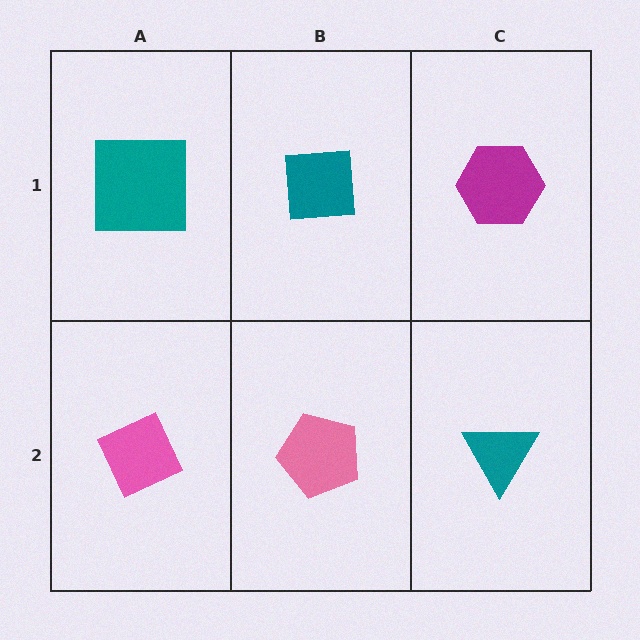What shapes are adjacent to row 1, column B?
A pink pentagon (row 2, column B), a teal square (row 1, column A), a magenta hexagon (row 1, column C).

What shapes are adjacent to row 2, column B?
A teal square (row 1, column B), a pink diamond (row 2, column A), a teal triangle (row 2, column C).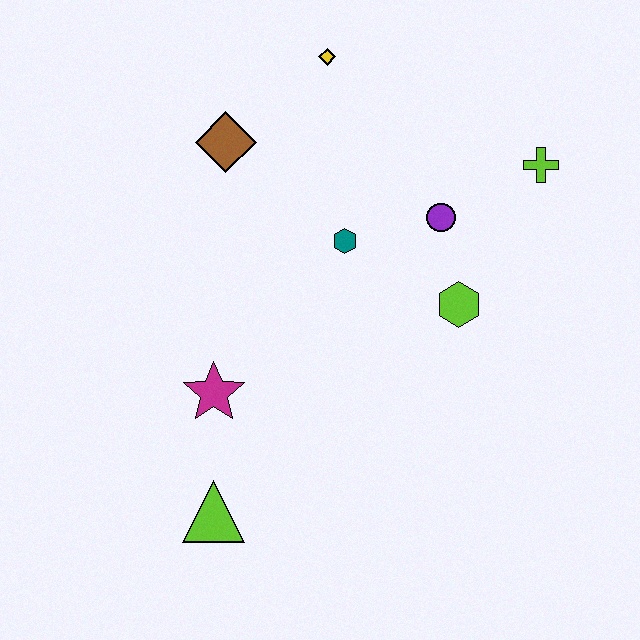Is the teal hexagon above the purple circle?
No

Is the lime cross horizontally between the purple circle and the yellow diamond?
No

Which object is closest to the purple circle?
The lime hexagon is closest to the purple circle.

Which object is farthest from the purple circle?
The lime triangle is farthest from the purple circle.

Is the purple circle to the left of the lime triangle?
No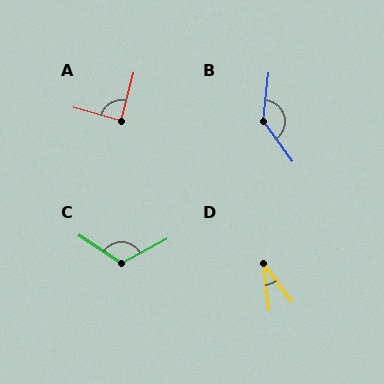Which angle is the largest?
B, at approximately 137 degrees.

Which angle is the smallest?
D, at approximately 30 degrees.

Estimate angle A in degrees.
Approximately 89 degrees.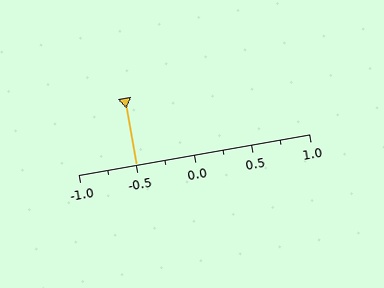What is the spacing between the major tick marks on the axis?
The major ticks are spaced 0.5 apart.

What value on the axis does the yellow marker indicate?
The marker indicates approximately -0.5.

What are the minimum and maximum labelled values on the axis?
The axis runs from -1.0 to 1.0.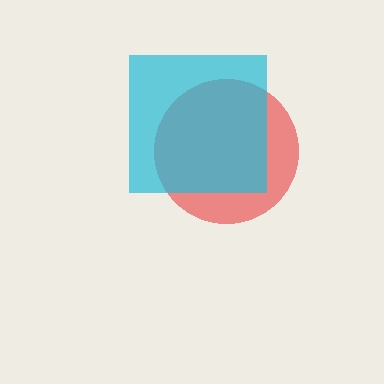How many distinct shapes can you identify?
There are 2 distinct shapes: a red circle, a cyan square.